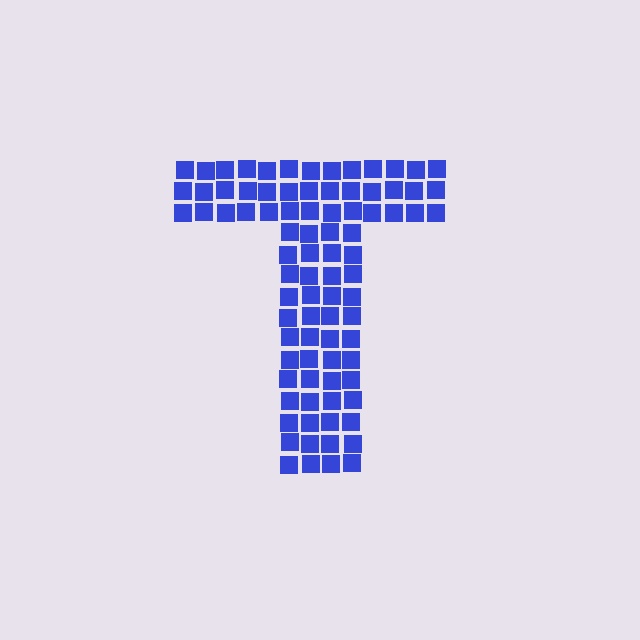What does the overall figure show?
The overall figure shows the letter T.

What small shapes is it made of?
It is made of small squares.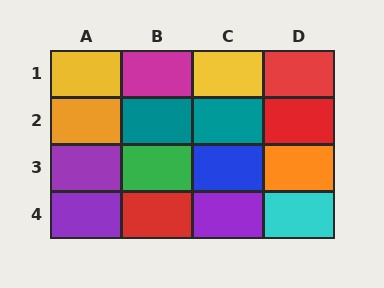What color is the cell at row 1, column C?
Yellow.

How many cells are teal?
2 cells are teal.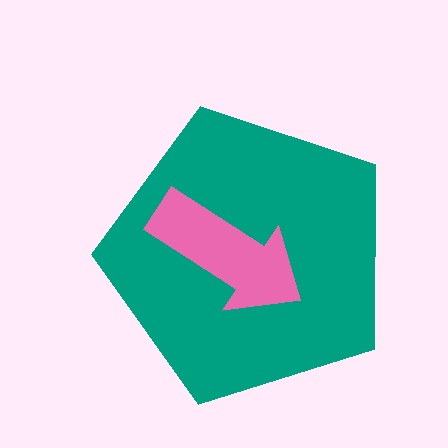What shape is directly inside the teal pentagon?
The pink arrow.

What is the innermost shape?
The pink arrow.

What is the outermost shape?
The teal pentagon.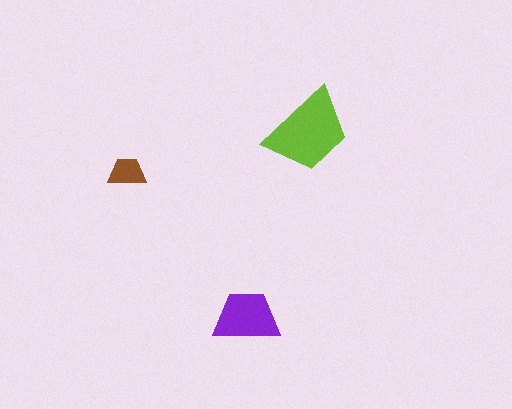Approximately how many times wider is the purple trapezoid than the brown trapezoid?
About 1.5 times wider.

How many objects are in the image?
There are 3 objects in the image.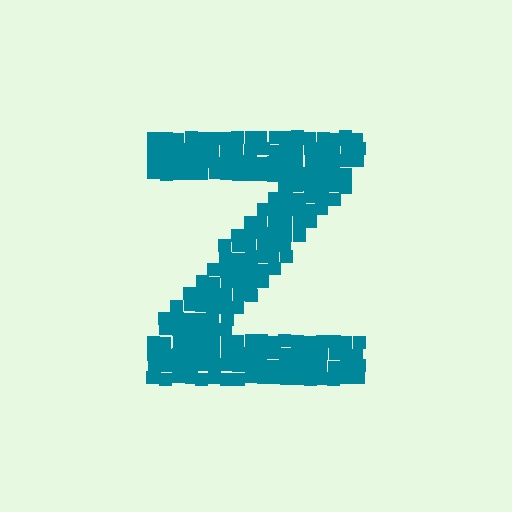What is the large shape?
The large shape is the letter Z.